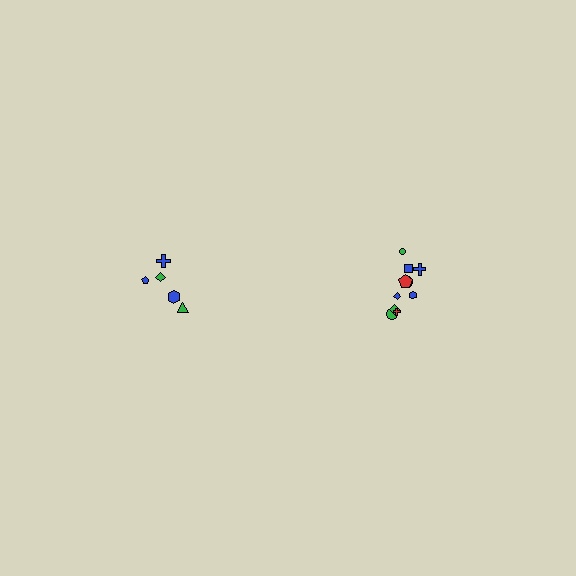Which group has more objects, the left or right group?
The right group.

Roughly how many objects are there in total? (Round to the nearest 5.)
Roughly 15 objects in total.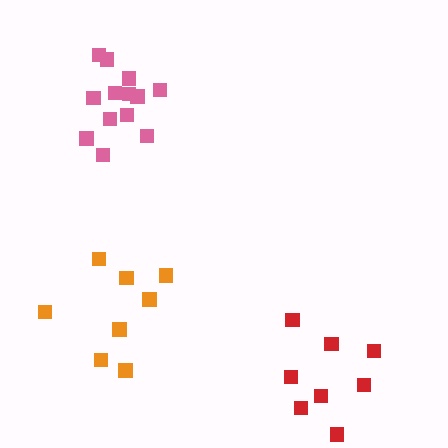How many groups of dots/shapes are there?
There are 3 groups.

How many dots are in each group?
Group 1: 8 dots, Group 2: 13 dots, Group 3: 8 dots (29 total).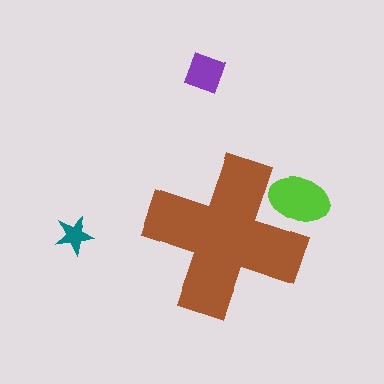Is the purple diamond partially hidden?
No, the purple diamond is fully visible.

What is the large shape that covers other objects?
A brown cross.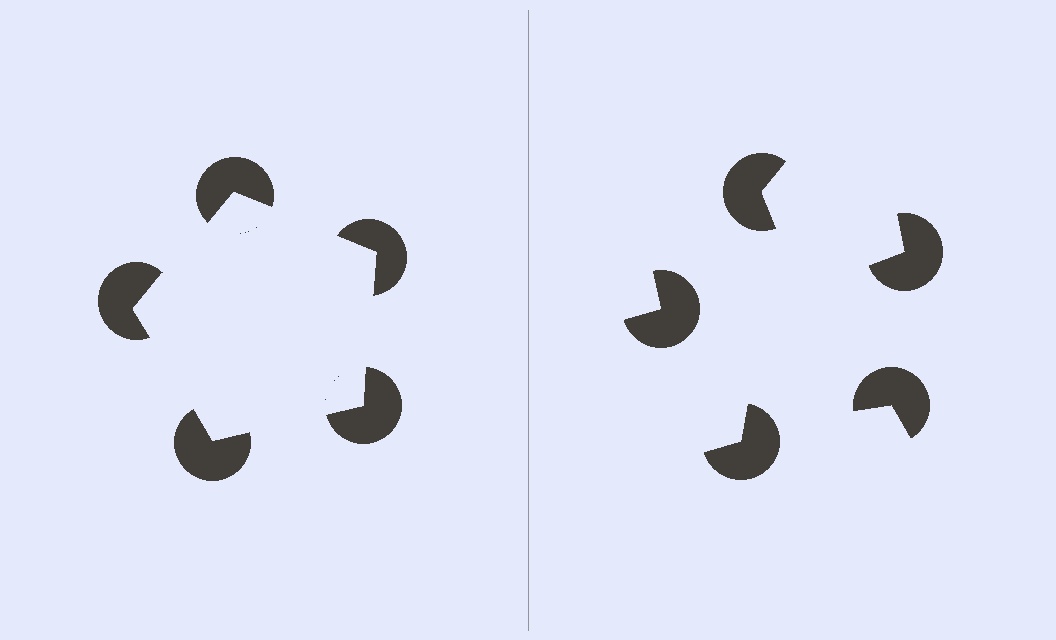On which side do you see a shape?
An illusory pentagon appears on the left side. On the right side the wedge cuts are rotated, so no coherent shape forms.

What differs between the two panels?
The pac-man discs are positioned identically on both sides; only the wedge orientations differ. On the left they align to a pentagon; on the right they are misaligned.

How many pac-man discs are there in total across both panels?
10 — 5 on each side.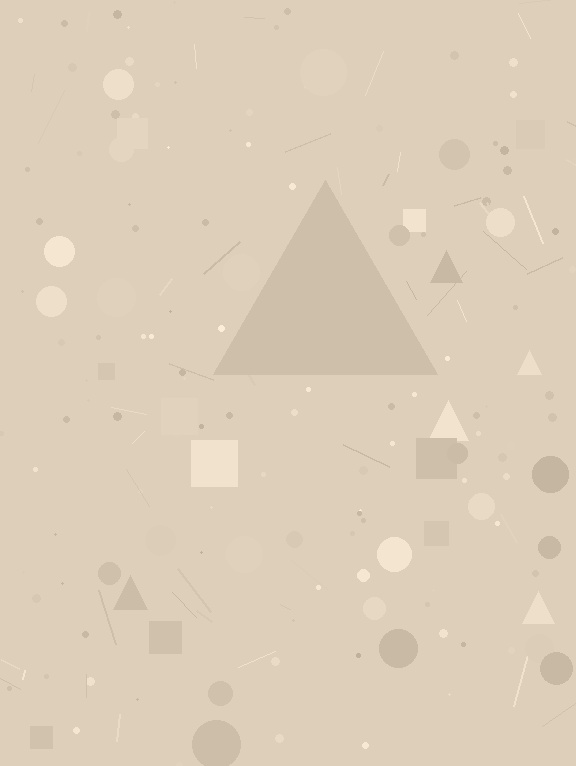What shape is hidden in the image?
A triangle is hidden in the image.